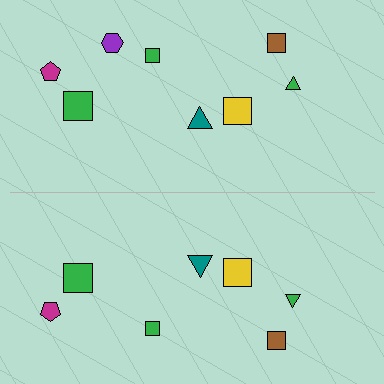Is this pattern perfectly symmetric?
No, the pattern is not perfectly symmetric. A purple hexagon is missing from the bottom side.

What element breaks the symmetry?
A purple hexagon is missing from the bottom side.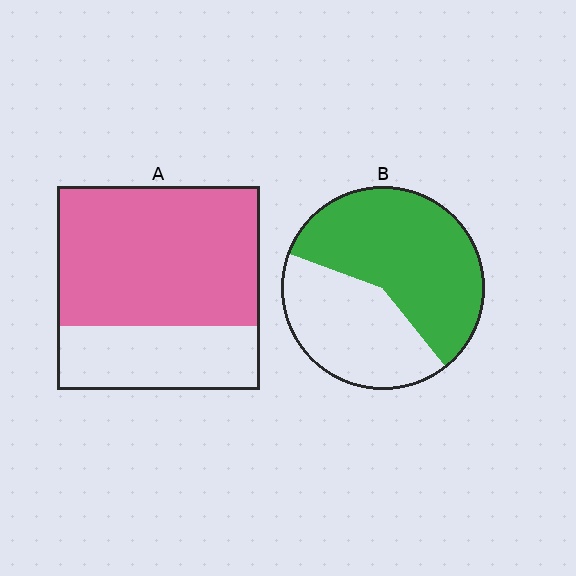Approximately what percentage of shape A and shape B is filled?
A is approximately 70% and B is approximately 60%.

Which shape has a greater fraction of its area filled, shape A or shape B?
Shape A.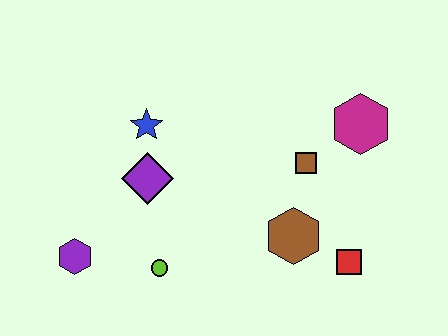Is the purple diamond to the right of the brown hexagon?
No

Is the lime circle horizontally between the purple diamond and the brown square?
Yes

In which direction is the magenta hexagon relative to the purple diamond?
The magenta hexagon is to the right of the purple diamond.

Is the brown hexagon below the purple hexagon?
No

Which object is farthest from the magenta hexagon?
The purple hexagon is farthest from the magenta hexagon.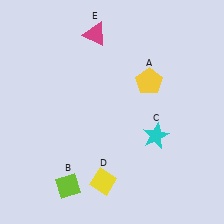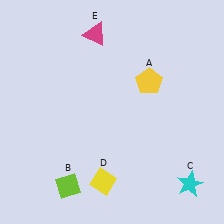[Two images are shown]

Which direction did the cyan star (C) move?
The cyan star (C) moved down.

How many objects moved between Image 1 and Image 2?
1 object moved between the two images.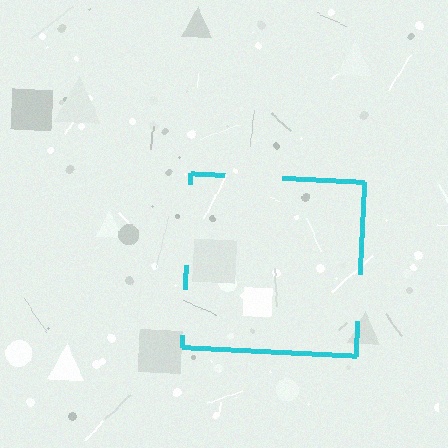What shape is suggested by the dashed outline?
The dashed outline suggests a square.